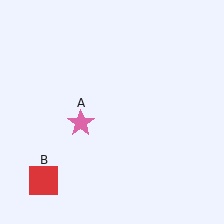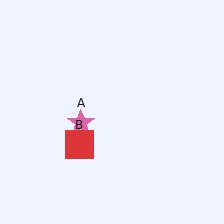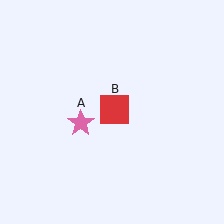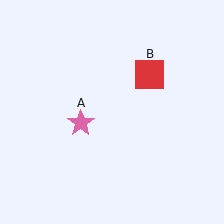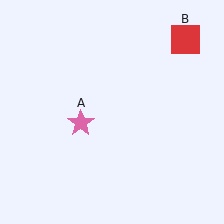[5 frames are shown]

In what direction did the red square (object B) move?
The red square (object B) moved up and to the right.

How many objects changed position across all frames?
1 object changed position: red square (object B).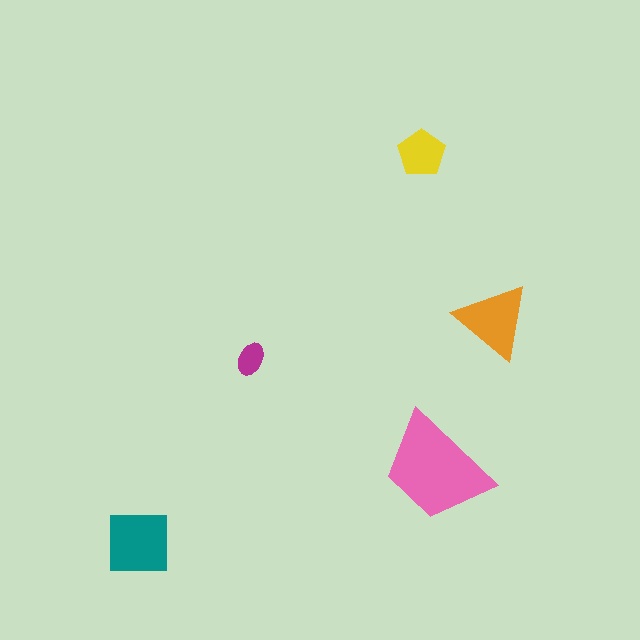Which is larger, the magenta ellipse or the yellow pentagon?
The yellow pentagon.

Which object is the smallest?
The magenta ellipse.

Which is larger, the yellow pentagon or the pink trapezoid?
The pink trapezoid.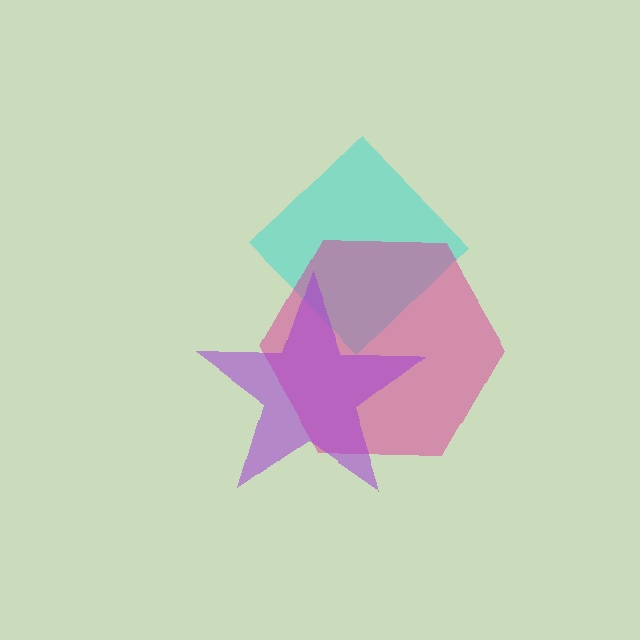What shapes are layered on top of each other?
The layered shapes are: a cyan diamond, a magenta hexagon, a purple star.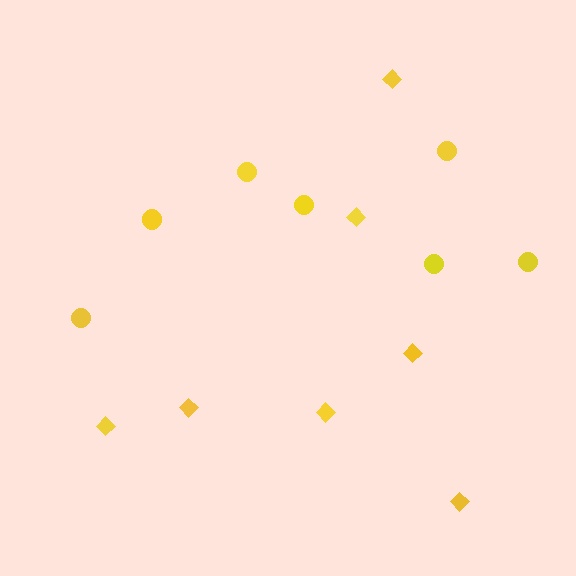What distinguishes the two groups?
There are 2 groups: one group of circles (7) and one group of diamonds (7).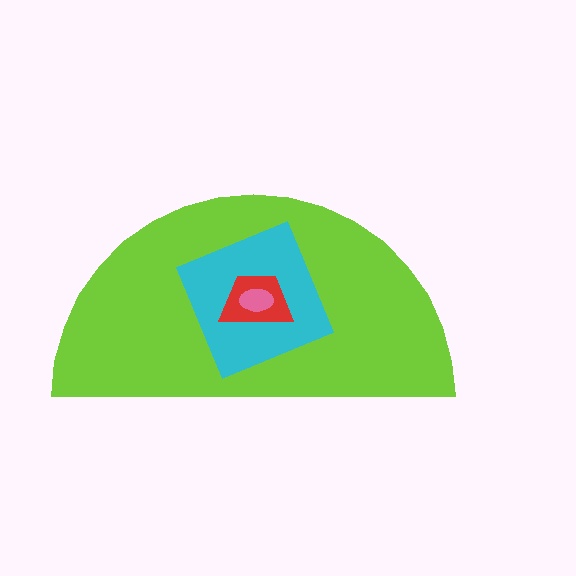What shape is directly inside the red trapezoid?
The pink ellipse.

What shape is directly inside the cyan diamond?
The red trapezoid.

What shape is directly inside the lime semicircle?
The cyan diamond.